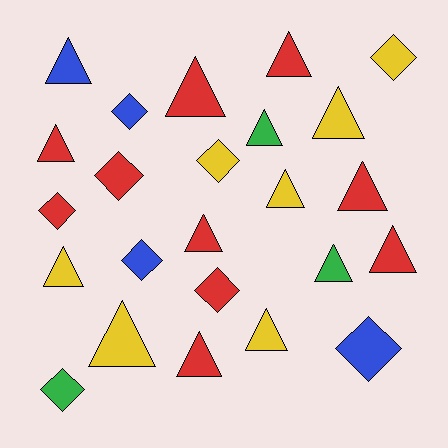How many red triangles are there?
There are 7 red triangles.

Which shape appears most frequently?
Triangle, with 15 objects.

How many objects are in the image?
There are 24 objects.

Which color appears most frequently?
Red, with 10 objects.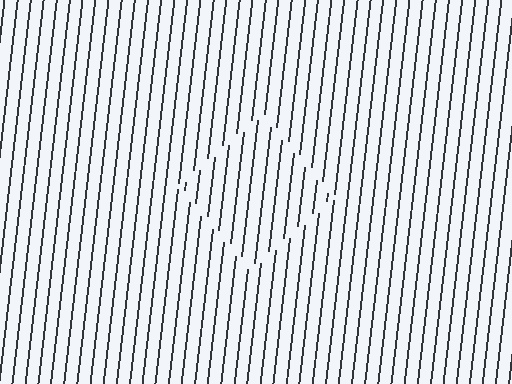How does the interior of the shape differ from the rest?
The interior of the shape contains the same grating, shifted by half a period — the contour is defined by the phase discontinuity where line-ends from the inner and outer gratings abut.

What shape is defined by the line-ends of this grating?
An illusory square. The interior of the shape contains the same grating, shifted by half a period — the contour is defined by the phase discontinuity where line-ends from the inner and outer gratings abut.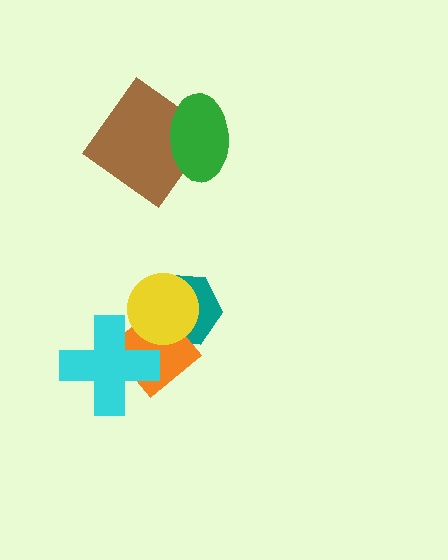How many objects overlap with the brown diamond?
1 object overlaps with the brown diamond.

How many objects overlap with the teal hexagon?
2 objects overlap with the teal hexagon.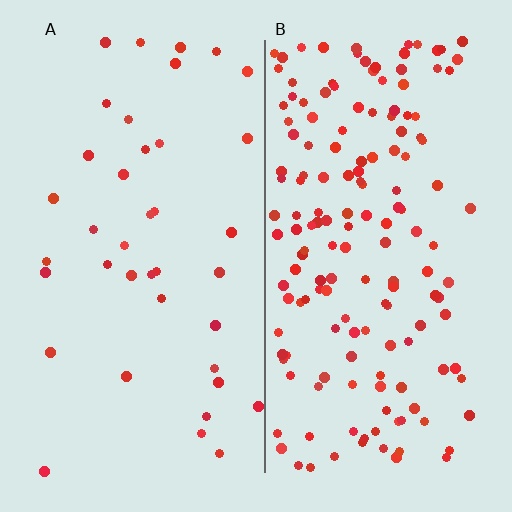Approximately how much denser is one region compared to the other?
Approximately 4.2× — region B over region A.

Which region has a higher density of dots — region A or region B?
B (the right).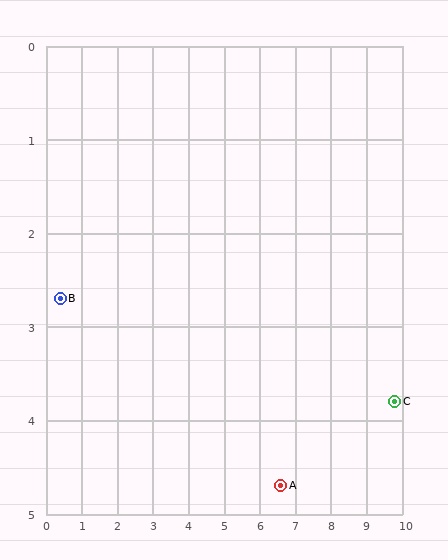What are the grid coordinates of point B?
Point B is at approximately (0.4, 2.7).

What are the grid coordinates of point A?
Point A is at approximately (6.6, 4.7).